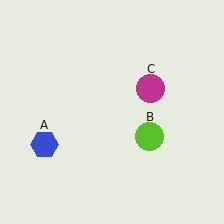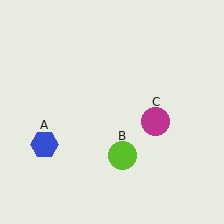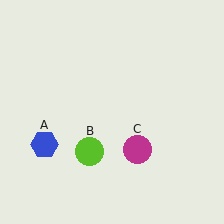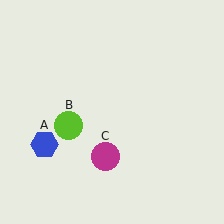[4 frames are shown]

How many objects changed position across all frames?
2 objects changed position: lime circle (object B), magenta circle (object C).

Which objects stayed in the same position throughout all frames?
Blue hexagon (object A) remained stationary.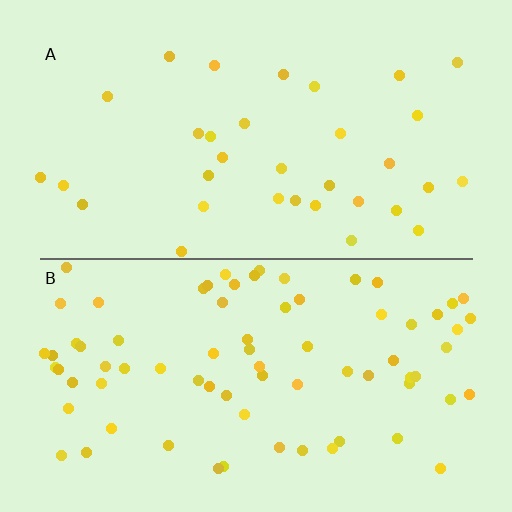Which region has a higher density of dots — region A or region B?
B (the bottom).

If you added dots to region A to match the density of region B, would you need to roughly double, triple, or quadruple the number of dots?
Approximately double.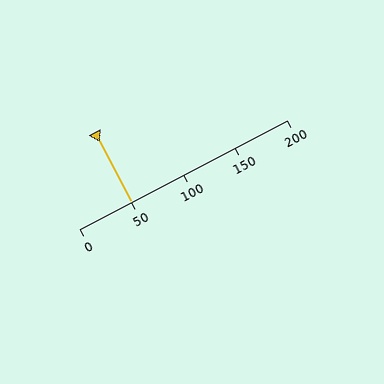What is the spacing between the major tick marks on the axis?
The major ticks are spaced 50 apart.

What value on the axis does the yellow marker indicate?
The marker indicates approximately 50.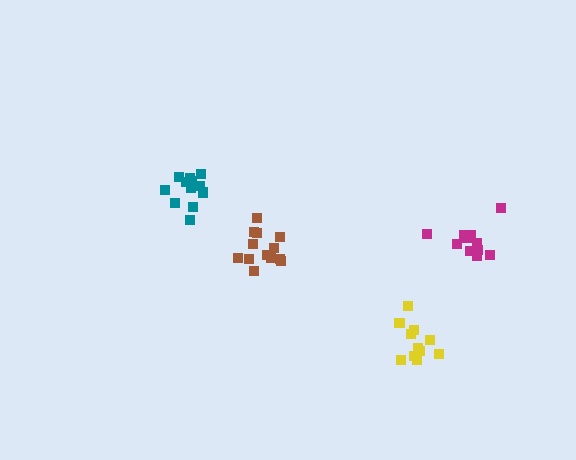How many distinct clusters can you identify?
There are 4 distinct clusters.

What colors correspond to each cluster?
The clusters are colored: magenta, teal, brown, yellow.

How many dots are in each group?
Group 1: 13 dots, Group 2: 13 dots, Group 3: 13 dots, Group 4: 11 dots (50 total).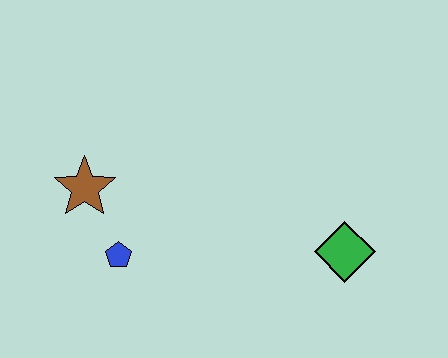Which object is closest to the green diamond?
The blue pentagon is closest to the green diamond.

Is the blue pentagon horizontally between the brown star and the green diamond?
Yes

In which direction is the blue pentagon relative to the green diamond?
The blue pentagon is to the left of the green diamond.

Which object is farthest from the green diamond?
The brown star is farthest from the green diamond.